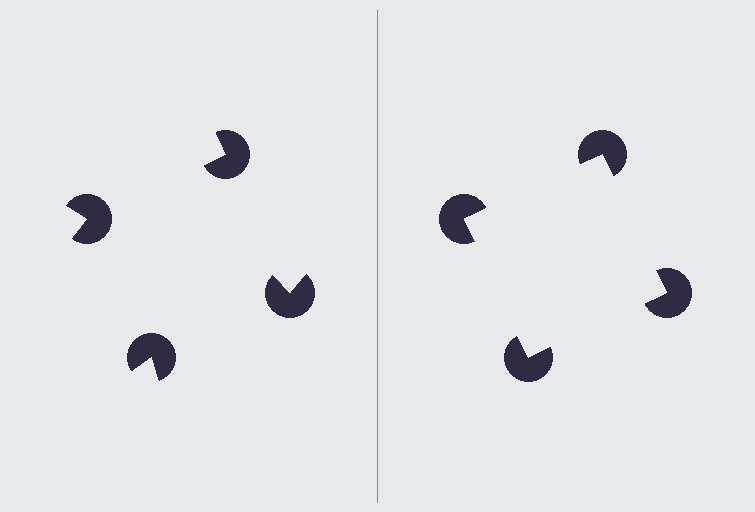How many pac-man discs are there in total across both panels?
8 — 4 on each side.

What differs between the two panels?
The pac-man discs are positioned identically on both sides; only the wedge orientations differ. On the right they align to a square; on the left they are misaligned.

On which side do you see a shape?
An illusory square appears on the right side. On the left side the wedge cuts are rotated, so no coherent shape forms.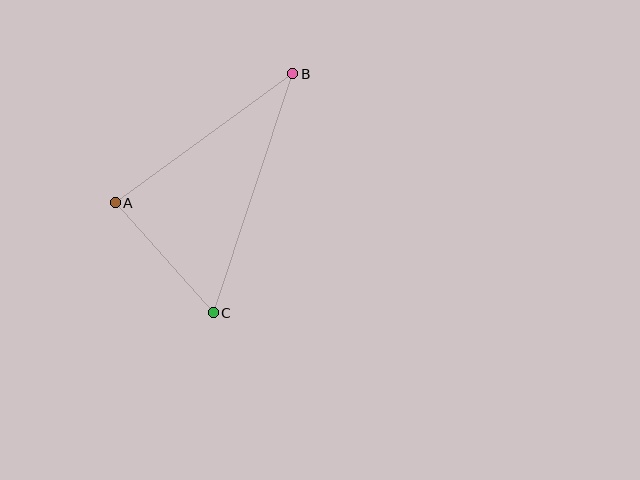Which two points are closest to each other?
Points A and C are closest to each other.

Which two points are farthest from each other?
Points B and C are farthest from each other.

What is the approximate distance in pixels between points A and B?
The distance between A and B is approximately 219 pixels.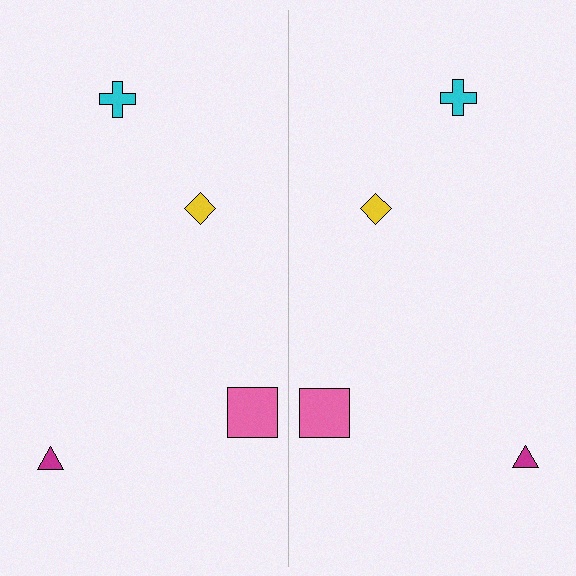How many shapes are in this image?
There are 8 shapes in this image.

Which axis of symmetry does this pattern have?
The pattern has a vertical axis of symmetry running through the center of the image.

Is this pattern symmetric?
Yes, this pattern has bilateral (reflection) symmetry.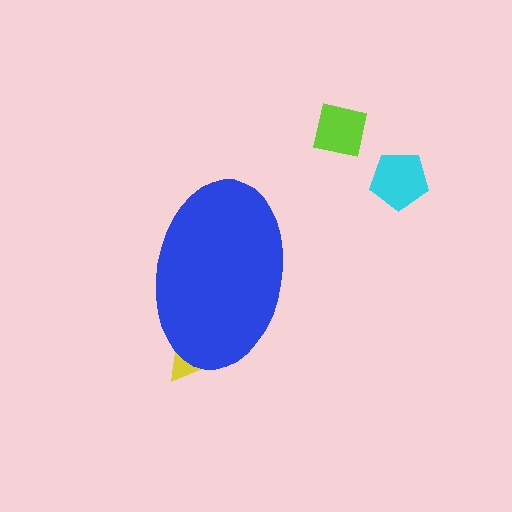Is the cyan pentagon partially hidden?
No, the cyan pentagon is fully visible.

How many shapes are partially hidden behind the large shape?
1 shape is partially hidden.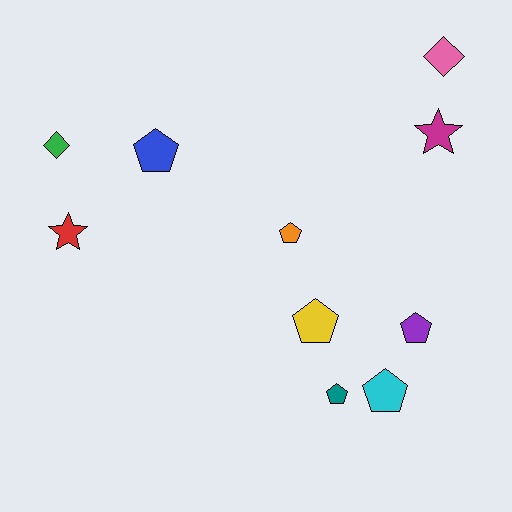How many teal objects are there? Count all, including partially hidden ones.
There is 1 teal object.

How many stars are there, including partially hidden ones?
There are 2 stars.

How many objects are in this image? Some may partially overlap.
There are 10 objects.